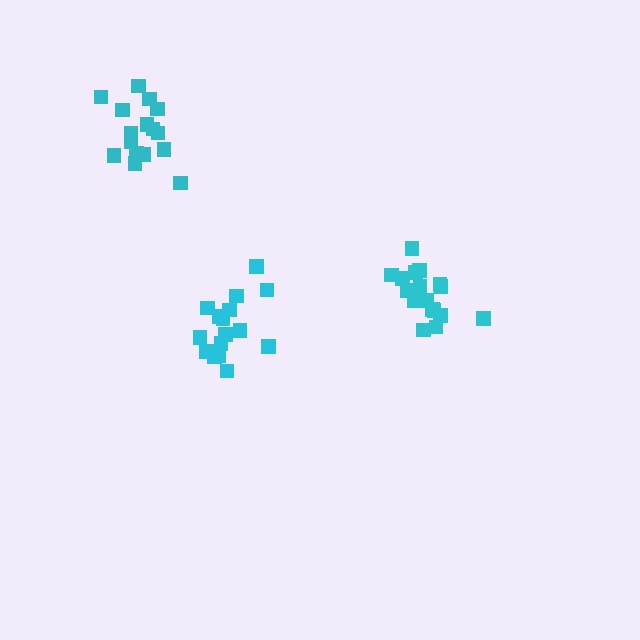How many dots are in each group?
Group 1: 16 dots, Group 2: 17 dots, Group 3: 16 dots (49 total).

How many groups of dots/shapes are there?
There are 3 groups.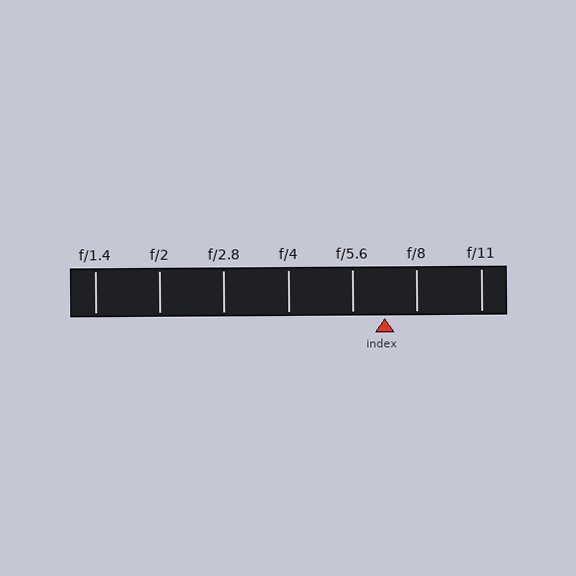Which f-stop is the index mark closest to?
The index mark is closest to f/5.6.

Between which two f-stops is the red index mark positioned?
The index mark is between f/5.6 and f/8.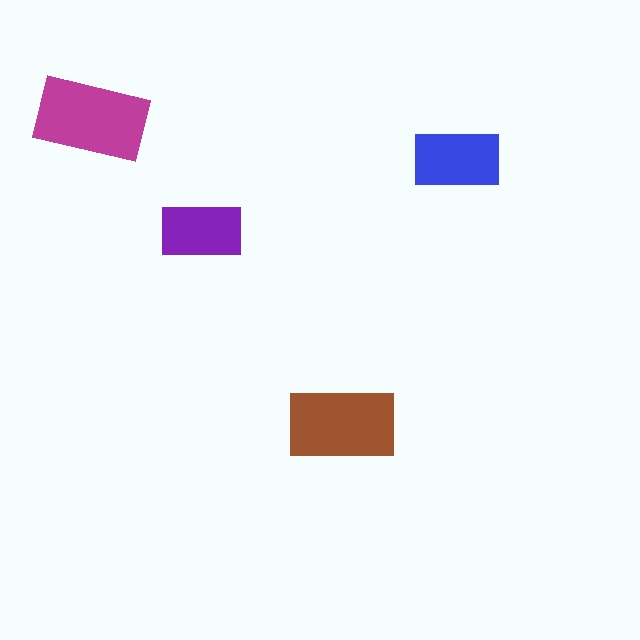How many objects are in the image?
There are 4 objects in the image.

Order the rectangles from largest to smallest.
the magenta one, the brown one, the blue one, the purple one.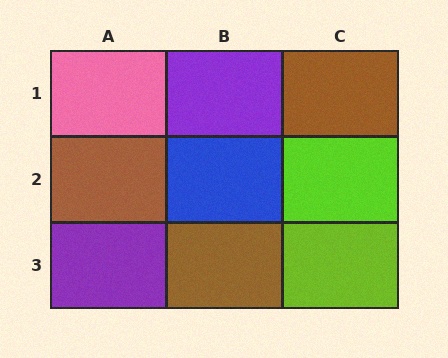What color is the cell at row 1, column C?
Brown.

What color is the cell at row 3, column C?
Lime.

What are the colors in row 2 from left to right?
Brown, blue, lime.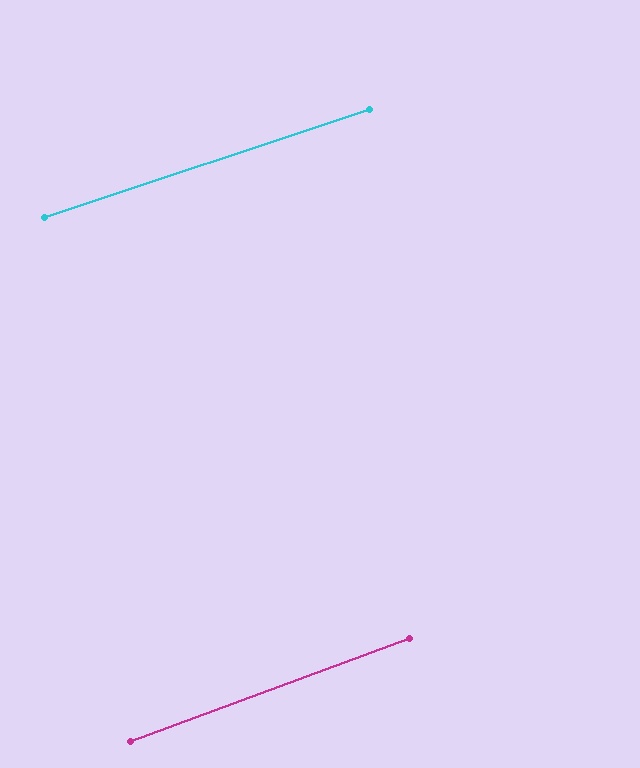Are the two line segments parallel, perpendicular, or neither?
Parallel — their directions differ by only 1.9°.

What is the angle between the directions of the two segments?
Approximately 2 degrees.